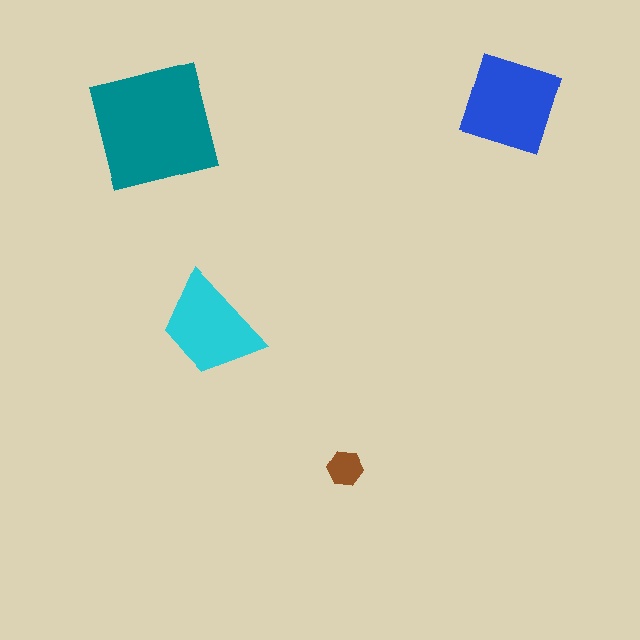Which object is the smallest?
The brown hexagon.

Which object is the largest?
The teal square.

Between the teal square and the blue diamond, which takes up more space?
The teal square.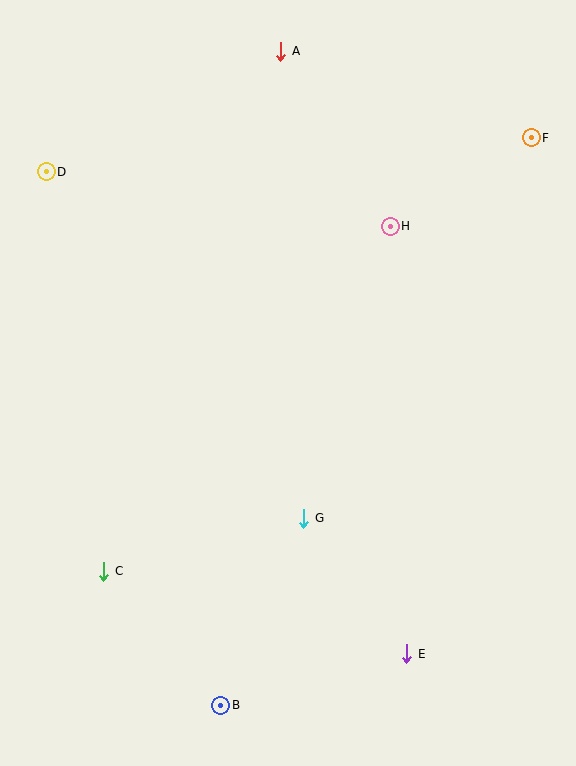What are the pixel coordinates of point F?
Point F is at (531, 138).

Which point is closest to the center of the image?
Point G at (304, 518) is closest to the center.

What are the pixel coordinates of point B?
Point B is at (221, 705).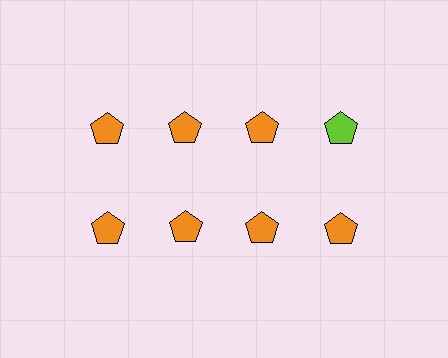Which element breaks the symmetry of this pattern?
The lime pentagon in the top row, second from right column breaks the symmetry. All other shapes are orange pentagons.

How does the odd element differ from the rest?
It has a different color: lime instead of orange.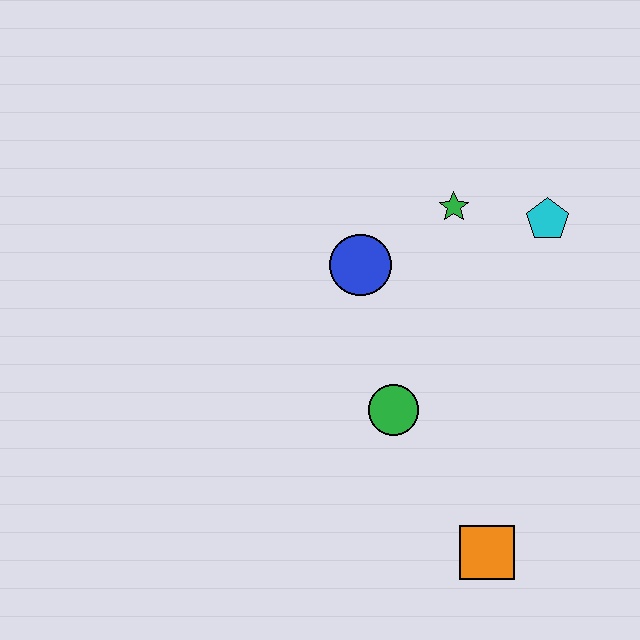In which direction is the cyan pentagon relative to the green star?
The cyan pentagon is to the right of the green star.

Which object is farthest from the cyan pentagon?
The orange square is farthest from the cyan pentagon.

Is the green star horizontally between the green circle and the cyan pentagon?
Yes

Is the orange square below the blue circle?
Yes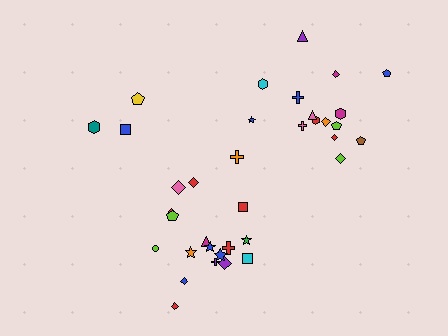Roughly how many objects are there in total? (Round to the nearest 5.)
Roughly 35 objects in total.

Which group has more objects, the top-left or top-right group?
The top-right group.